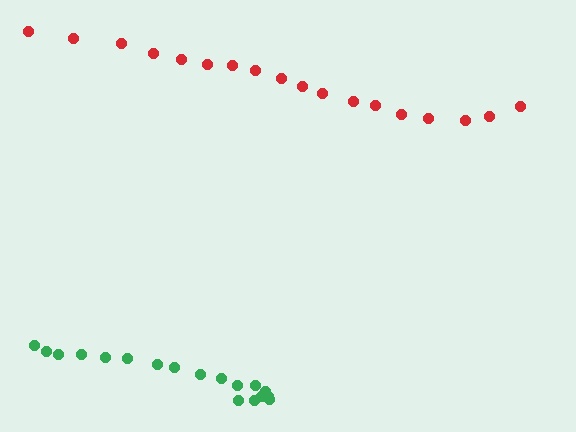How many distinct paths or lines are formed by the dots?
There are 2 distinct paths.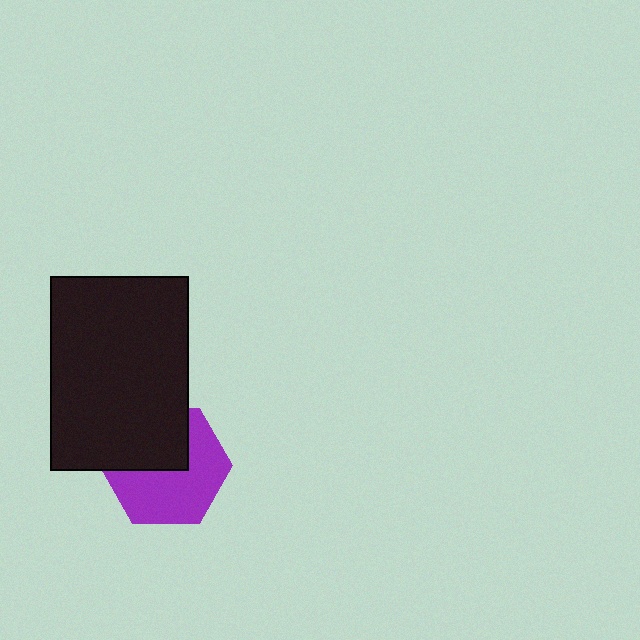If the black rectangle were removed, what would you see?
You would see the complete purple hexagon.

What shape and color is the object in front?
The object in front is a black rectangle.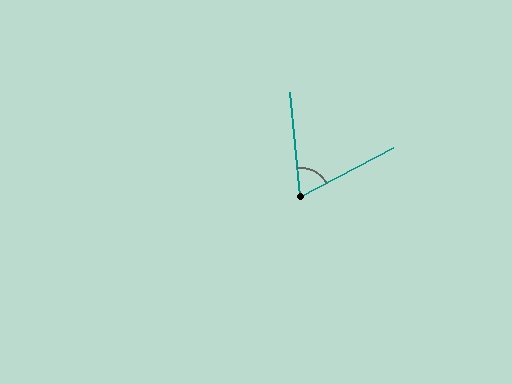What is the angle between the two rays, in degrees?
Approximately 68 degrees.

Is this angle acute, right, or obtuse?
It is acute.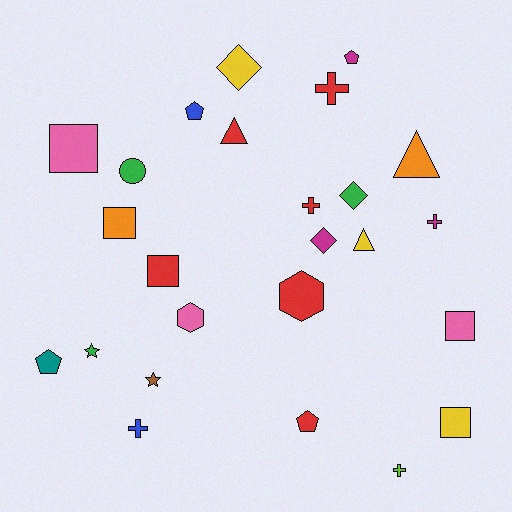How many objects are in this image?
There are 25 objects.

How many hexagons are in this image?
There are 2 hexagons.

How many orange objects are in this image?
There are 2 orange objects.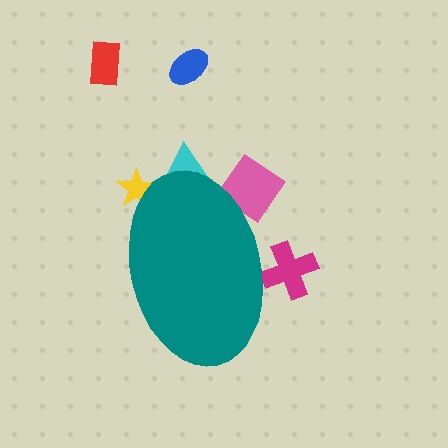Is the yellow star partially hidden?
Yes, the yellow star is partially hidden behind the teal ellipse.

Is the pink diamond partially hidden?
Yes, the pink diamond is partially hidden behind the teal ellipse.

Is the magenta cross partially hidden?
Yes, the magenta cross is partially hidden behind the teal ellipse.